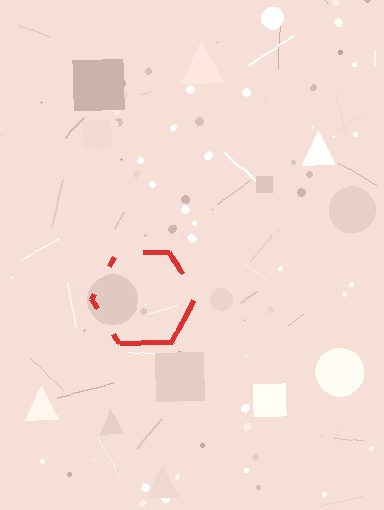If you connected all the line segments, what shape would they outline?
They would outline a hexagon.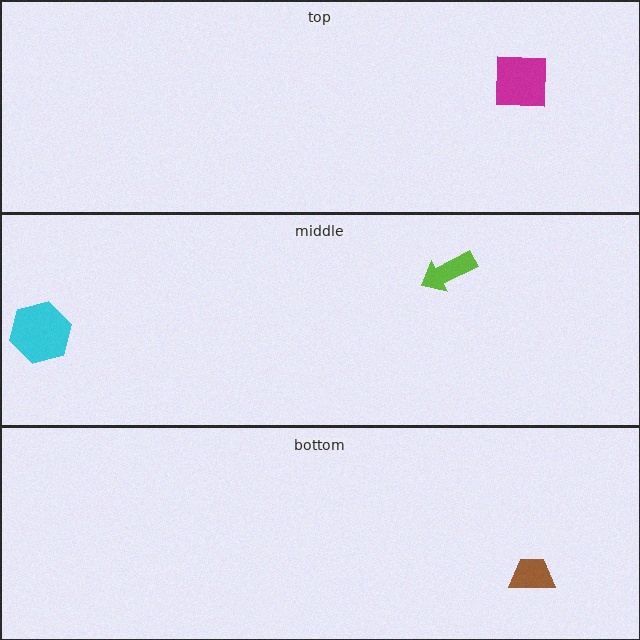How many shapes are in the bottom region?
1.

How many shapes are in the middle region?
2.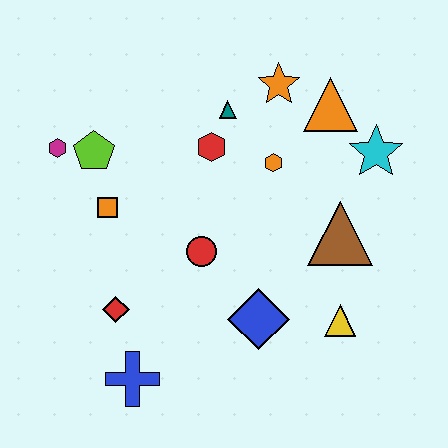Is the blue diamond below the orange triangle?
Yes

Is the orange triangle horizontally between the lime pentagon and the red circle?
No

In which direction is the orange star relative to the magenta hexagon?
The orange star is to the right of the magenta hexagon.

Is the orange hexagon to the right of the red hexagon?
Yes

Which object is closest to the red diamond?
The blue cross is closest to the red diamond.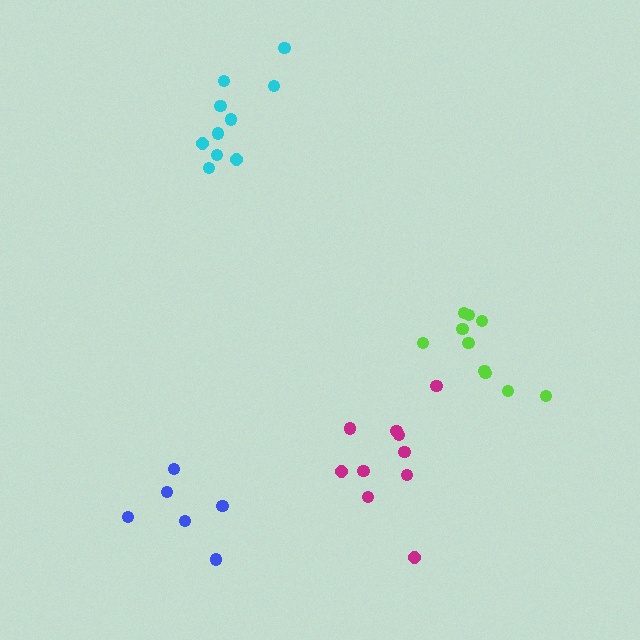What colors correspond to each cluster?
The clusters are colored: blue, cyan, lime, magenta.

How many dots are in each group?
Group 1: 6 dots, Group 2: 10 dots, Group 3: 10 dots, Group 4: 10 dots (36 total).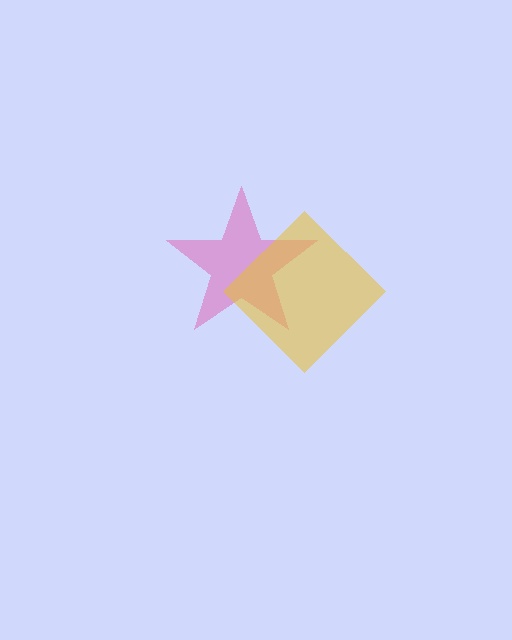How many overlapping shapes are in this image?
There are 2 overlapping shapes in the image.